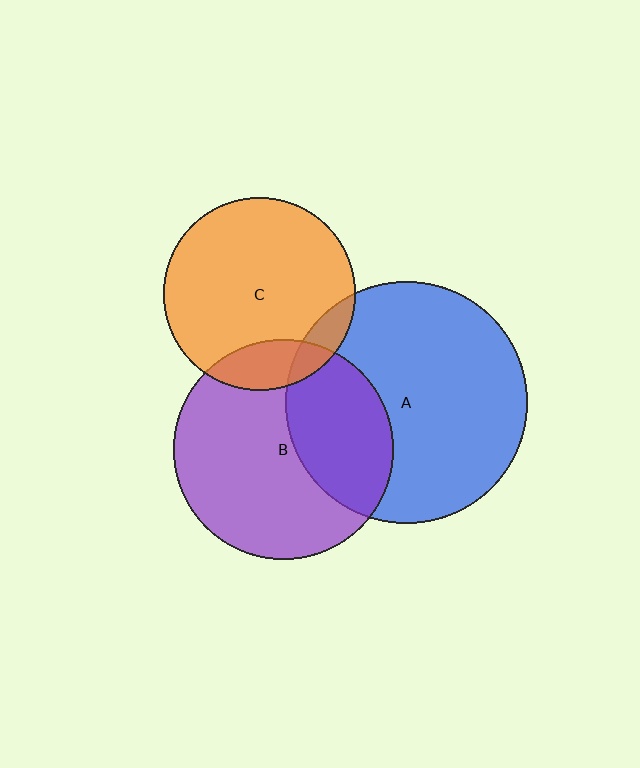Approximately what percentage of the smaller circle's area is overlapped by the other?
Approximately 15%.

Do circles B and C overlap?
Yes.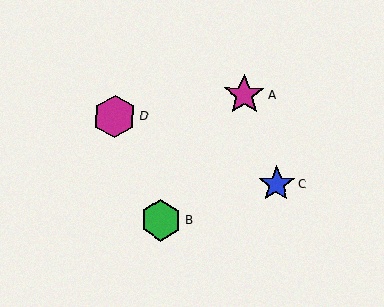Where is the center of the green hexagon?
The center of the green hexagon is at (161, 220).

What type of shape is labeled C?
Shape C is a blue star.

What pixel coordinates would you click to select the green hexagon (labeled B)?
Click at (161, 220) to select the green hexagon B.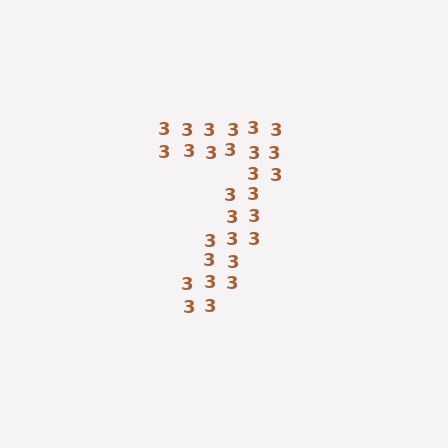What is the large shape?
The large shape is the digit 7.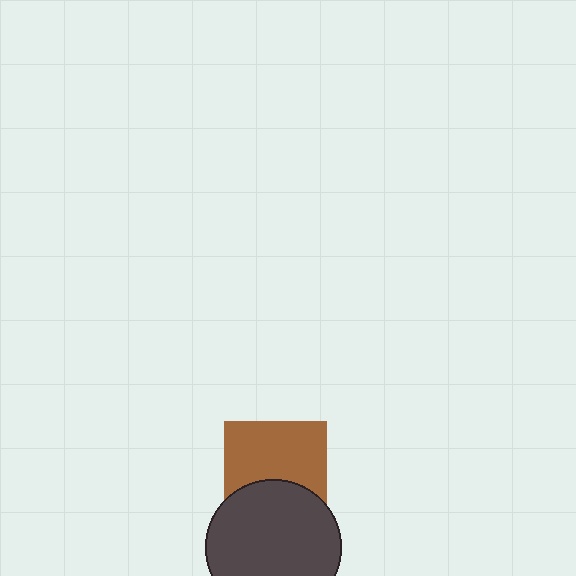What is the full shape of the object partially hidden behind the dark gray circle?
The partially hidden object is a brown square.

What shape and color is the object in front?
The object in front is a dark gray circle.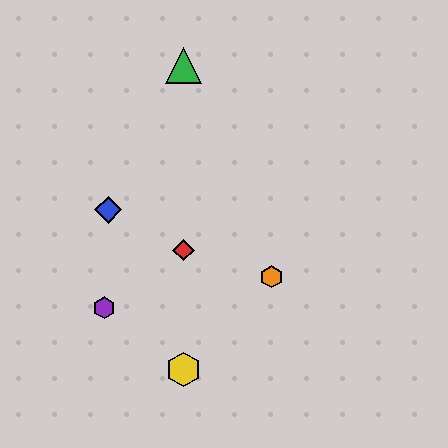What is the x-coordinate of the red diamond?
The red diamond is at x≈184.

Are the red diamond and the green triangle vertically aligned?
Yes, both are at x≈184.